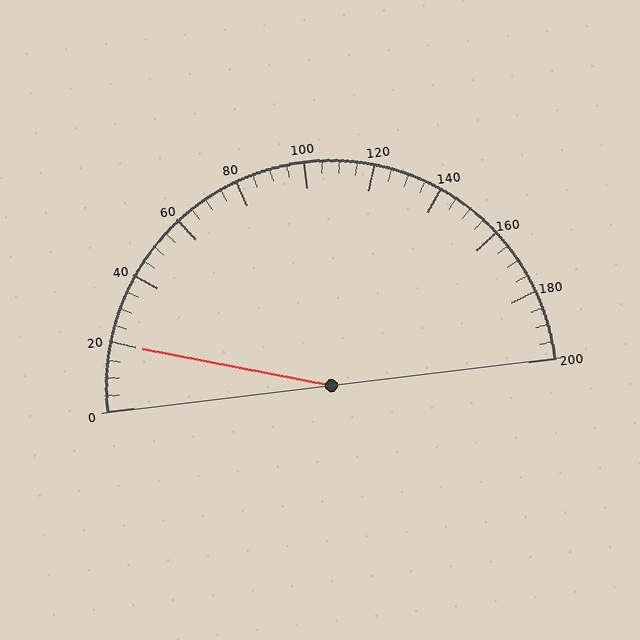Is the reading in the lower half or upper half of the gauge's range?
The reading is in the lower half of the range (0 to 200).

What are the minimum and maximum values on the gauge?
The gauge ranges from 0 to 200.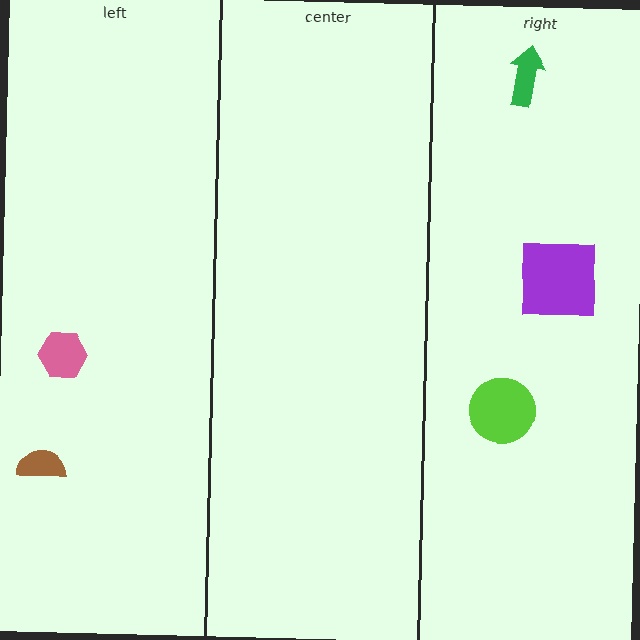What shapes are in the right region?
The green arrow, the purple square, the lime circle.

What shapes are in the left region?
The pink hexagon, the brown semicircle.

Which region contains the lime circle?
The right region.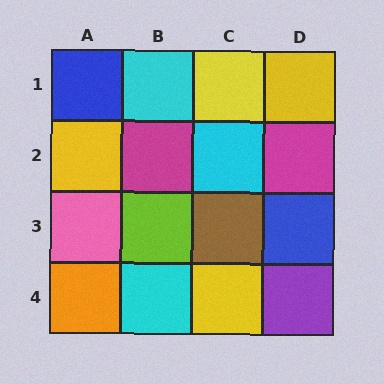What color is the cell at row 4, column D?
Purple.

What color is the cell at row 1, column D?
Yellow.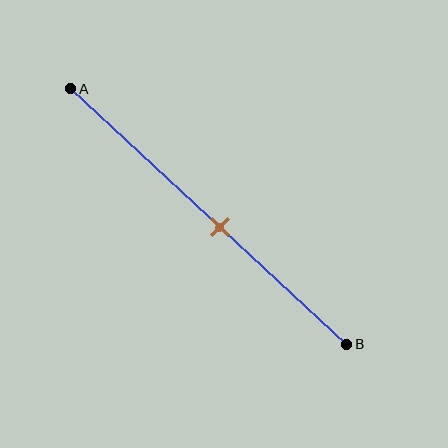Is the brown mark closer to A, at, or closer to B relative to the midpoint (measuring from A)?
The brown mark is closer to point B than the midpoint of segment AB.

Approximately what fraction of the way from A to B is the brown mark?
The brown mark is approximately 55% of the way from A to B.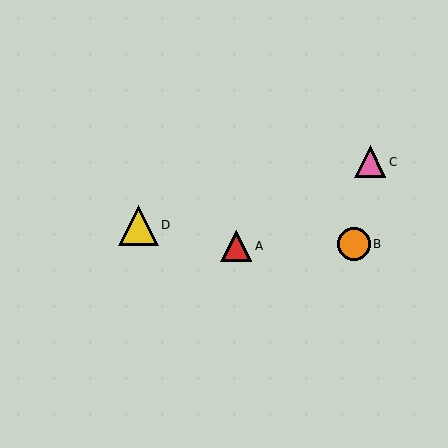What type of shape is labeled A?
Shape A is a red triangle.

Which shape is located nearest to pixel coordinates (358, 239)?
The orange circle (labeled B) at (354, 244) is nearest to that location.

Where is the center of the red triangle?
The center of the red triangle is at (236, 246).